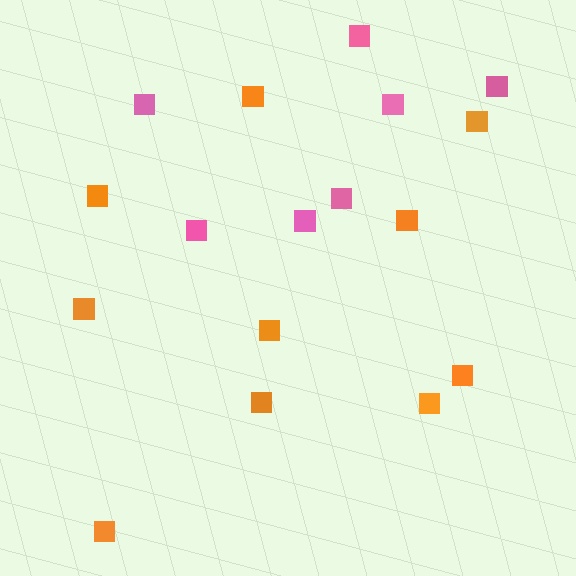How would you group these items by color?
There are 2 groups: one group of pink squares (7) and one group of orange squares (10).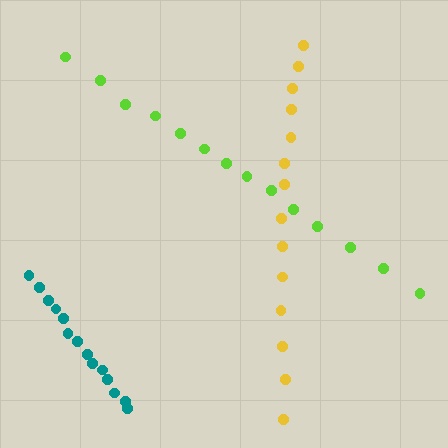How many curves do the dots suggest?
There are 3 distinct paths.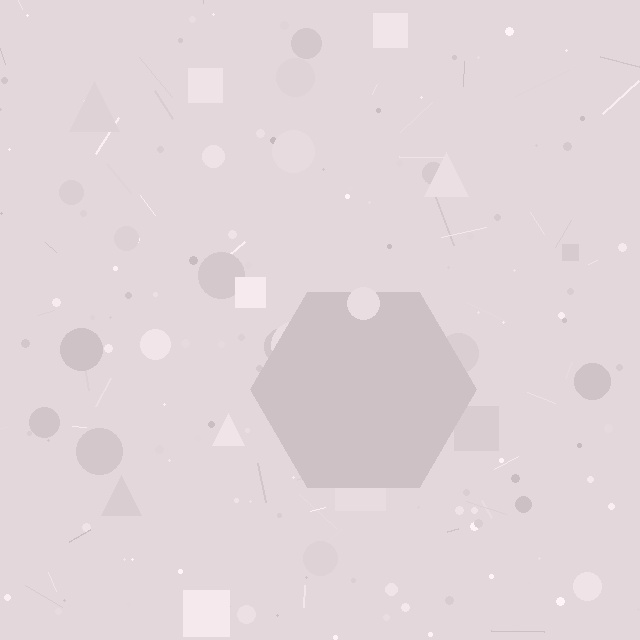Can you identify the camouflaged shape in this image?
The camouflaged shape is a hexagon.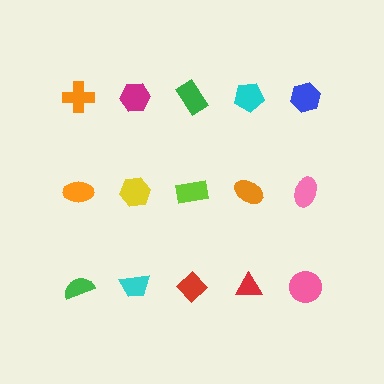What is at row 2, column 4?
An orange ellipse.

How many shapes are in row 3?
5 shapes.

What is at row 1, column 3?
A green rectangle.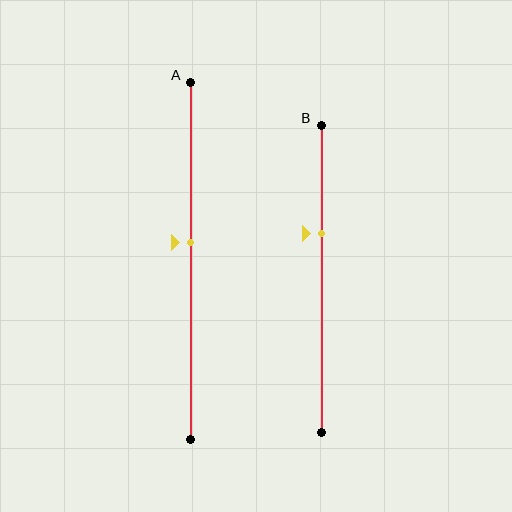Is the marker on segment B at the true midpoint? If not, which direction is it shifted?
No, the marker on segment B is shifted upward by about 15% of the segment length.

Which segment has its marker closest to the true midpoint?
Segment A has its marker closest to the true midpoint.